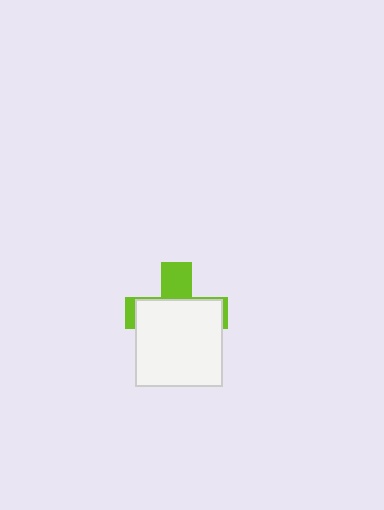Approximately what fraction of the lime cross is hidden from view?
Roughly 68% of the lime cross is hidden behind the white square.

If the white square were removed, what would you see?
You would see the complete lime cross.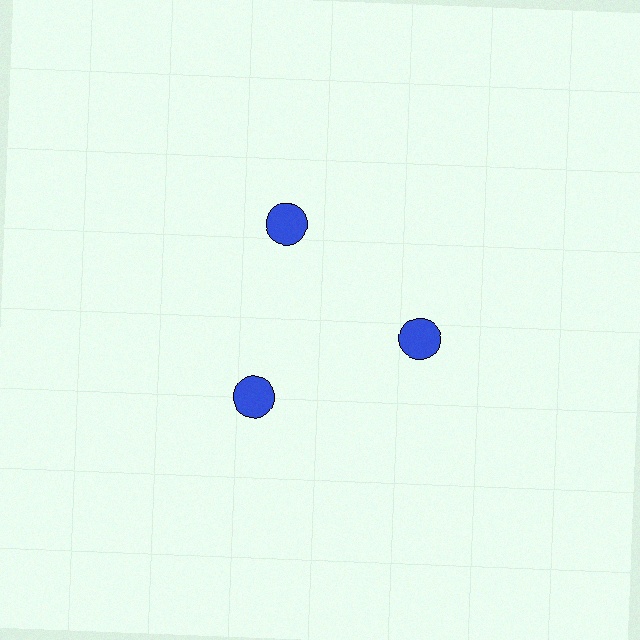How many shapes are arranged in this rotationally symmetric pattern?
There are 3 shapes, arranged in 3 groups of 1.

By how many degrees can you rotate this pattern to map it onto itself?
The pattern maps onto itself every 120 degrees of rotation.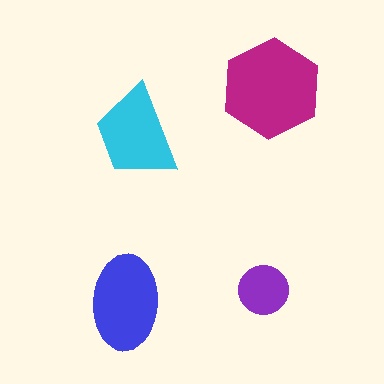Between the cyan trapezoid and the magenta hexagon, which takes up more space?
The magenta hexagon.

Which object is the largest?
The magenta hexagon.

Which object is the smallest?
The purple circle.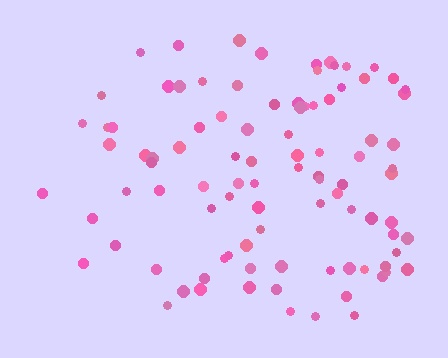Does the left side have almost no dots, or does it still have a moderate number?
Still a moderate number, just noticeably fewer than the right.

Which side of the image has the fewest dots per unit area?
The left.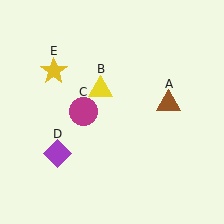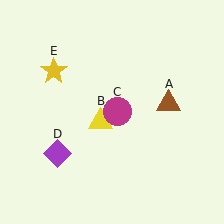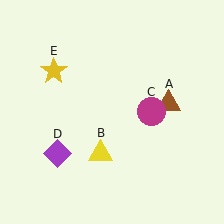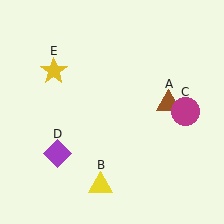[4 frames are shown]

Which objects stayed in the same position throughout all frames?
Brown triangle (object A) and purple diamond (object D) and yellow star (object E) remained stationary.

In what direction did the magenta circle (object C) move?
The magenta circle (object C) moved right.